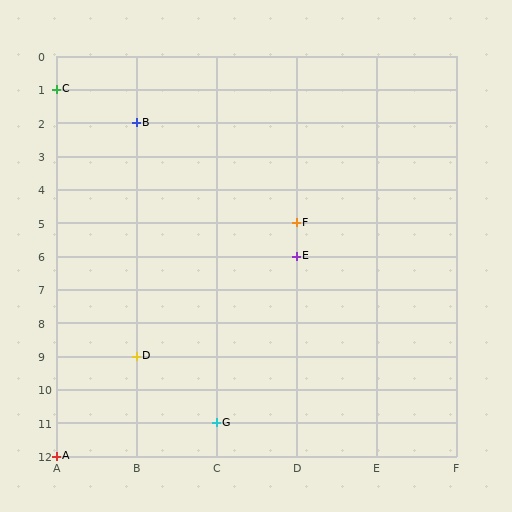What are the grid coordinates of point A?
Point A is at grid coordinates (A, 12).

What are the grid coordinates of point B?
Point B is at grid coordinates (B, 2).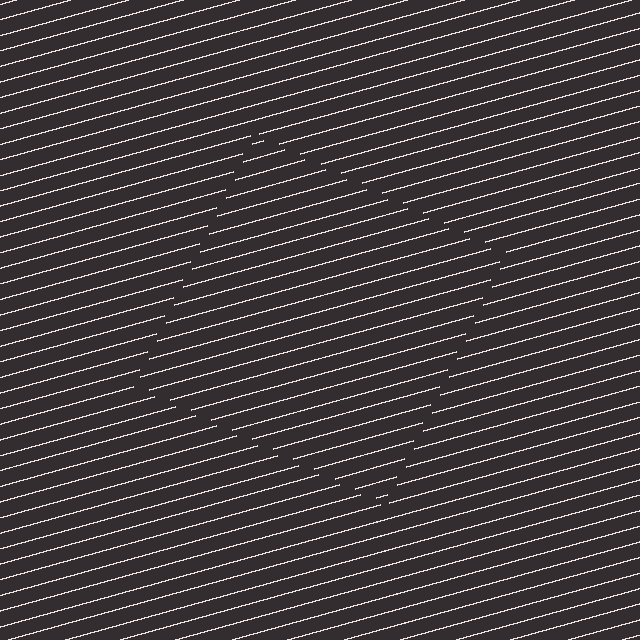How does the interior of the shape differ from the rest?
The interior of the shape contains the same grating, shifted by half a period — the contour is defined by the phase discontinuity where line-ends from the inner and outer gratings abut.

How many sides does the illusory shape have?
4 sides — the line-ends trace a square.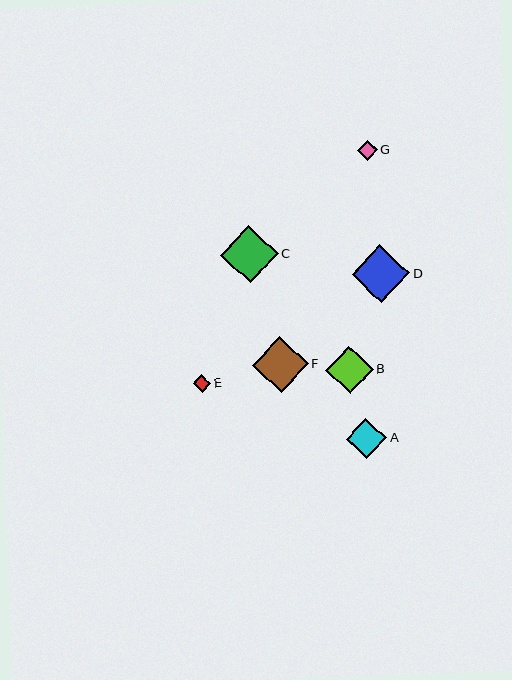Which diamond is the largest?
Diamond D is the largest with a size of approximately 57 pixels.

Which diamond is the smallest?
Diamond E is the smallest with a size of approximately 17 pixels.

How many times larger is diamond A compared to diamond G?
Diamond A is approximately 2.0 times the size of diamond G.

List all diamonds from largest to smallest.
From largest to smallest: D, C, F, B, A, G, E.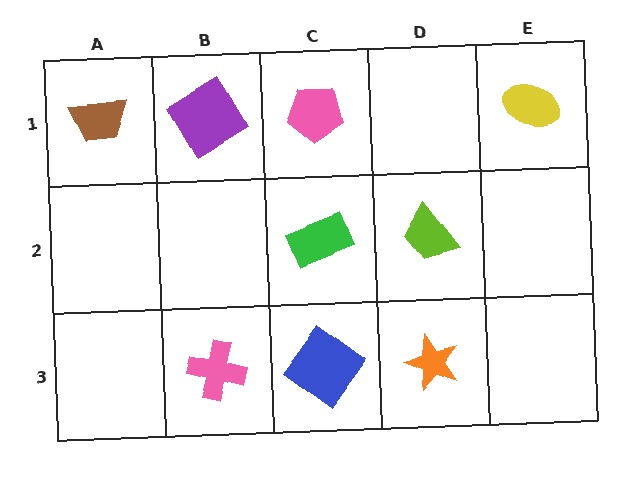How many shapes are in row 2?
2 shapes.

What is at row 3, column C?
A blue diamond.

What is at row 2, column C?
A green rectangle.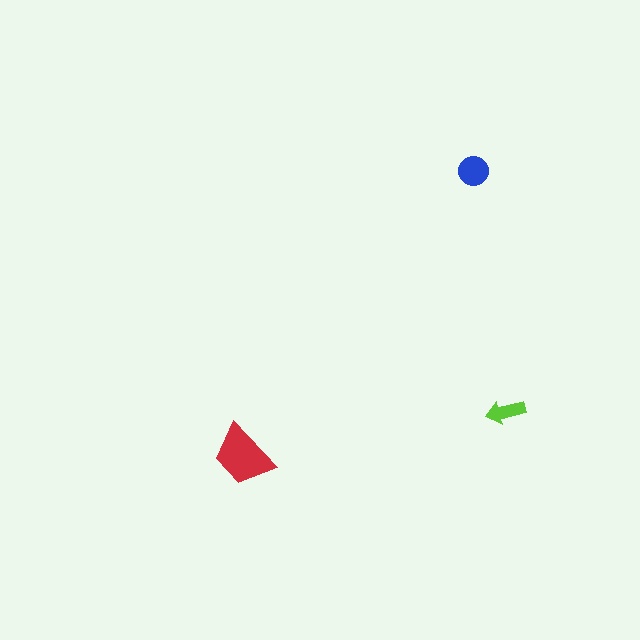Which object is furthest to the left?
The red trapezoid is leftmost.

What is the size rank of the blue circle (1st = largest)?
2nd.